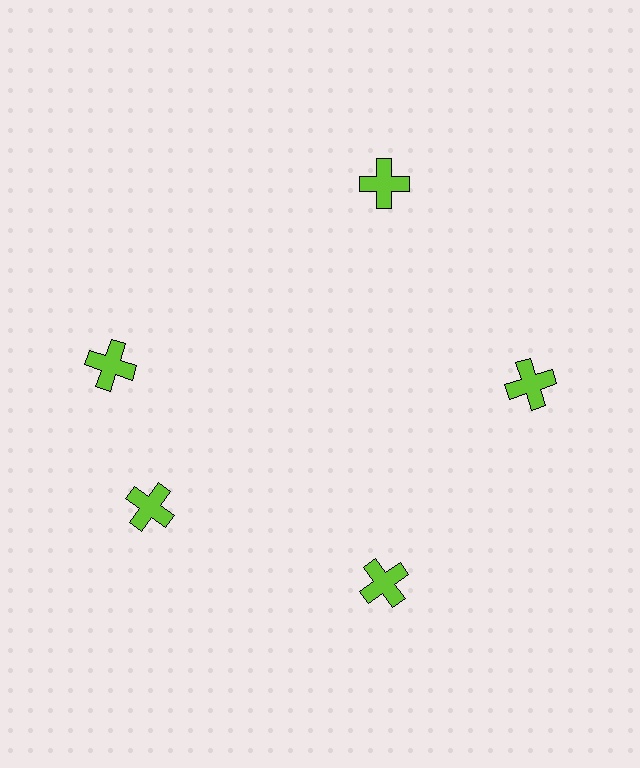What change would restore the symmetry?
The symmetry would be restored by rotating it back into even spacing with its neighbors so that all 5 crosses sit at equal angles and equal distance from the center.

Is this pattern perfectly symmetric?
No. The 5 lime crosses are arranged in a ring, but one element near the 10 o'clock position is rotated out of alignment along the ring, breaking the 5-fold rotational symmetry.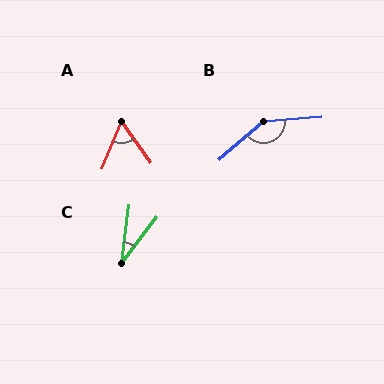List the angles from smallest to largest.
C (30°), A (58°), B (144°).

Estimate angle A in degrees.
Approximately 58 degrees.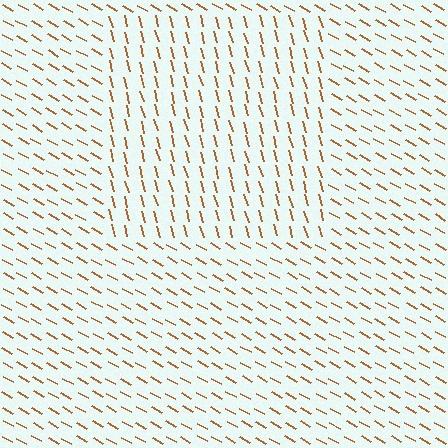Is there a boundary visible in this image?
Yes, there is a texture boundary formed by a change in line orientation.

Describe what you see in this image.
The image is filled with small brown line segments. A rectangle region in the image has lines oriented differently from the surrounding lines, creating a visible texture boundary.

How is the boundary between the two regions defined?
The boundary is defined purely by a change in line orientation (approximately 45 degrees difference). All lines are the same color and thickness.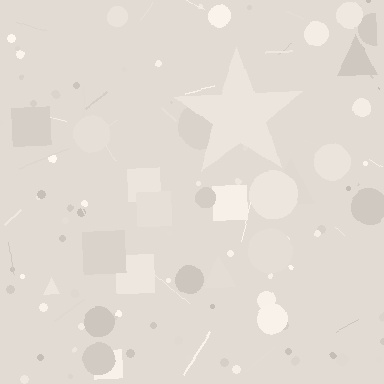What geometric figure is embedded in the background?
A star is embedded in the background.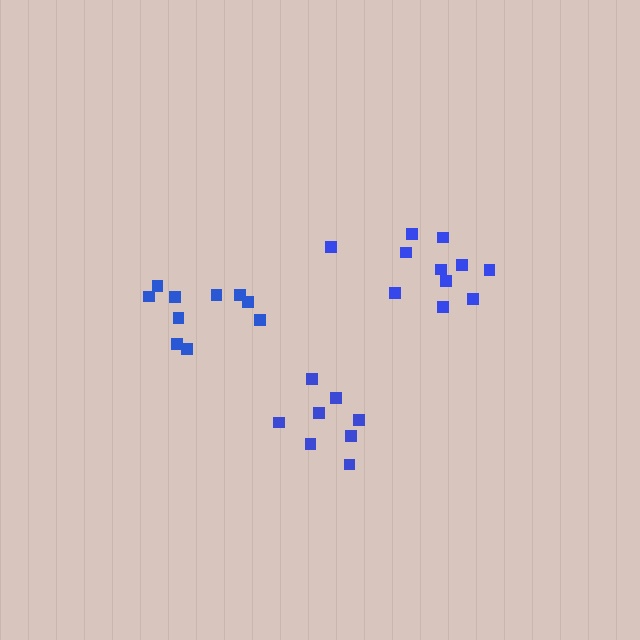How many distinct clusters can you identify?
There are 3 distinct clusters.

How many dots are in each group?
Group 1: 11 dots, Group 2: 8 dots, Group 3: 10 dots (29 total).